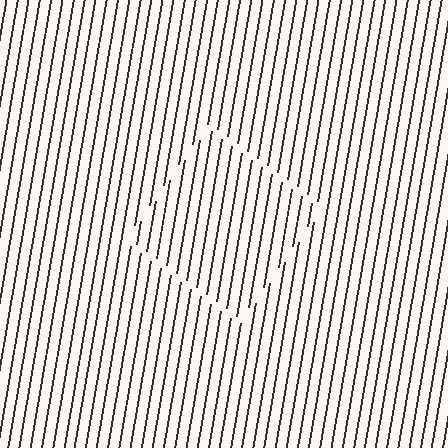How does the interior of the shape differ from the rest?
The interior of the shape contains the same grating, shifted by half a period — the contour is defined by the phase discontinuity where line-ends from the inner and outer gratings abut.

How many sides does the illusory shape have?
4 sides — the line-ends trace a square.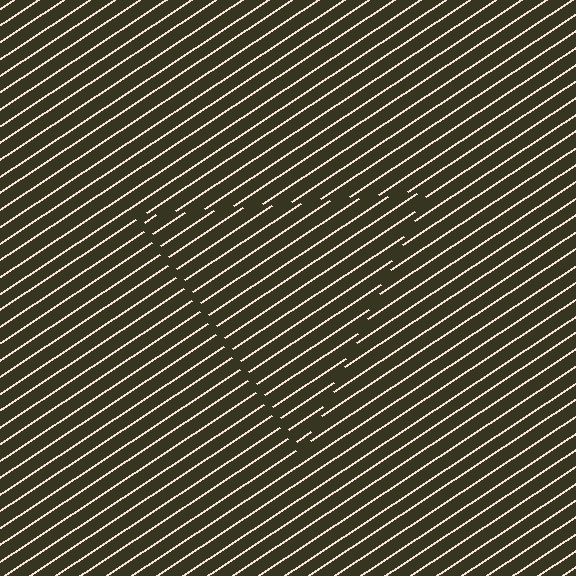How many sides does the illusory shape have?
3 sides — the line-ends trace a triangle.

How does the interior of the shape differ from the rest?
The interior of the shape contains the same grating, shifted by half a period — the contour is defined by the phase discontinuity where line-ends from the inner and outer gratings abut.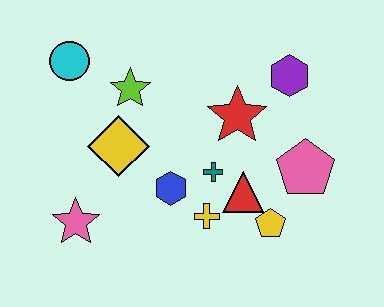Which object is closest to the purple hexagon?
The red star is closest to the purple hexagon.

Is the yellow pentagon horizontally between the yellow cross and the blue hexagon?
No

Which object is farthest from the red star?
The pink star is farthest from the red star.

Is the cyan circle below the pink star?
No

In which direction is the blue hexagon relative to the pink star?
The blue hexagon is to the right of the pink star.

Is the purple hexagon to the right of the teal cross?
Yes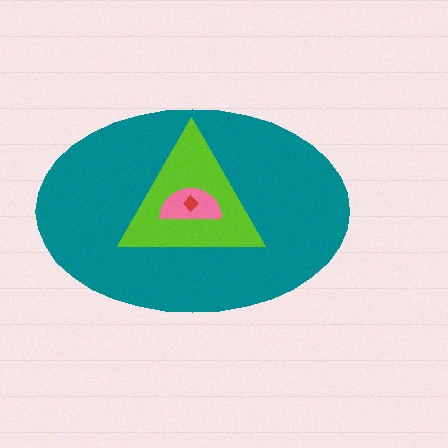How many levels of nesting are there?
4.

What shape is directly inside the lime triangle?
The pink semicircle.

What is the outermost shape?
The teal ellipse.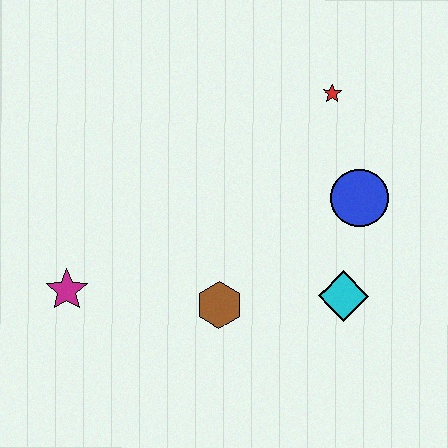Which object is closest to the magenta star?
The brown hexagon is closest to the magenta star.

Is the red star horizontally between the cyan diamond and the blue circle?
No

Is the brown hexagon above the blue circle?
No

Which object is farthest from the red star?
The magenta star is farthest from the red star.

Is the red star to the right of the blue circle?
No